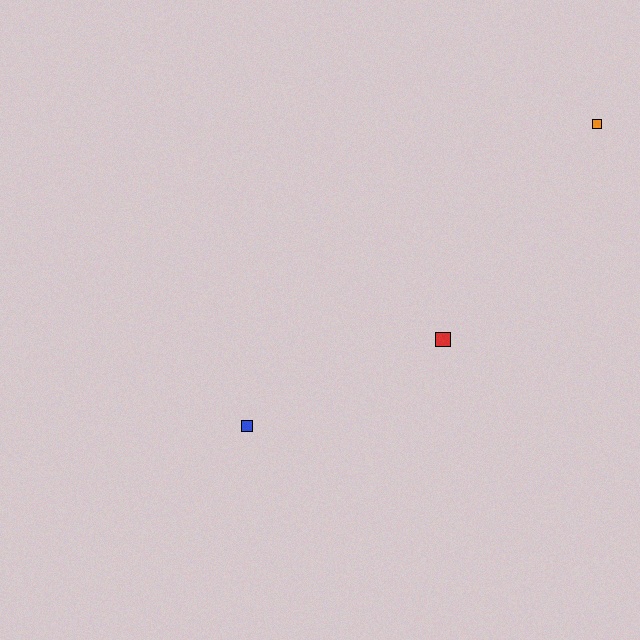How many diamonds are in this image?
There are no diamonds.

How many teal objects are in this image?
There are no teal objects.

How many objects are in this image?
There are 3 objects.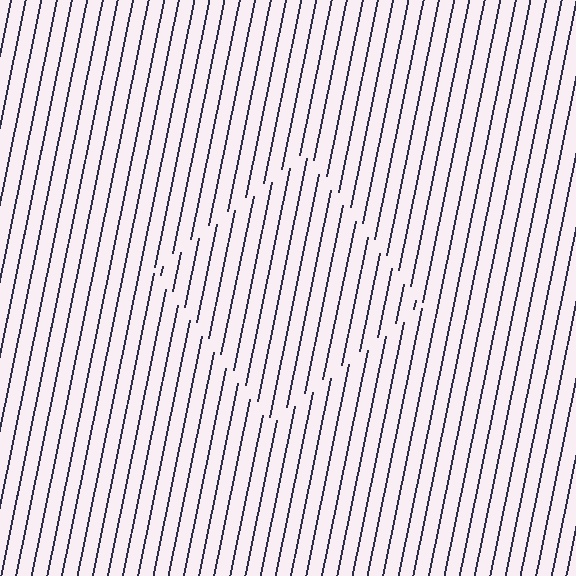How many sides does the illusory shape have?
4 sides — the line-ends trace a square.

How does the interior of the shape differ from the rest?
The interior of the shape contains the same grating, shifted by half a period — the contour is defined by the phase discontinuity where line-ends from the inner and outer gratings abut.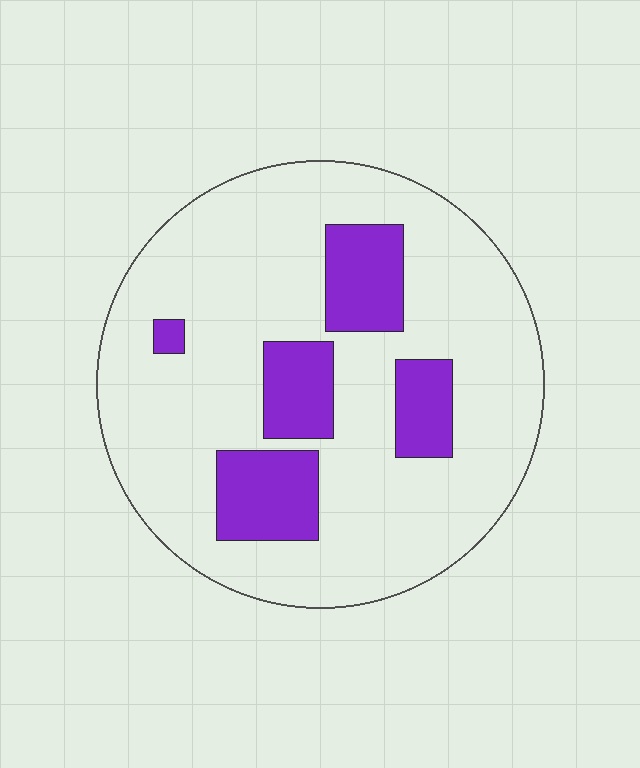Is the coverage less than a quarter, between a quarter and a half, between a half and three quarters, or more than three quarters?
Less than a quarter.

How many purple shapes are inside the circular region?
5.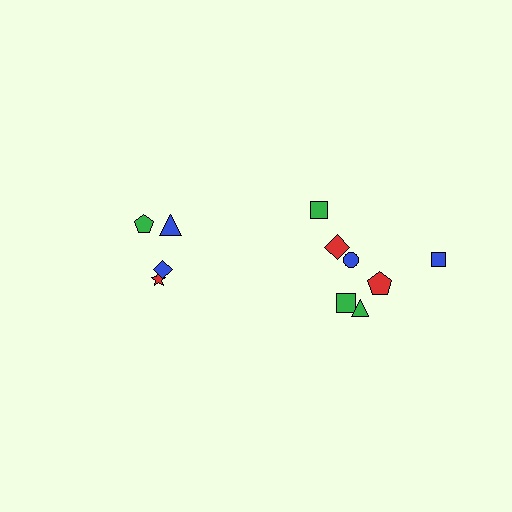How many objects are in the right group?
There are 7 objects.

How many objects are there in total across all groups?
There are 11 objects.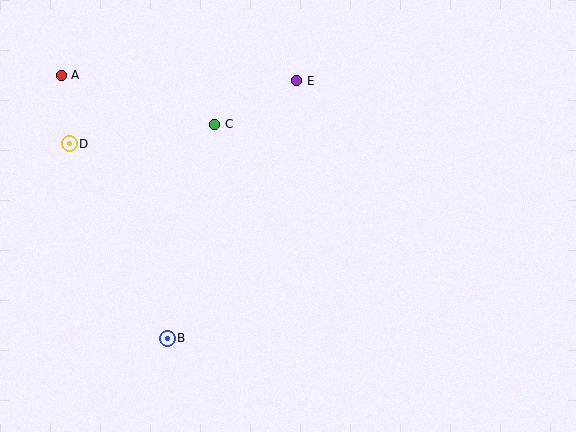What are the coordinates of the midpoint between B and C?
The midpoint between B and C is at (191, 231).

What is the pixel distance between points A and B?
The distance between A and B is 284 pixels.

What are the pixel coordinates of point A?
Point A is at (61, 75).